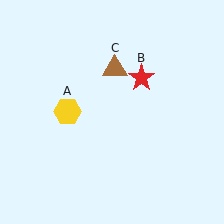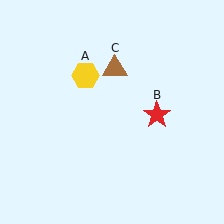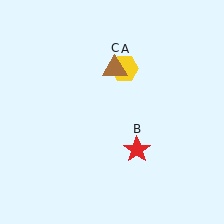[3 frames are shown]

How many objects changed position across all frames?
2 objects changed position: yellow hexagon (object A), red star (object B).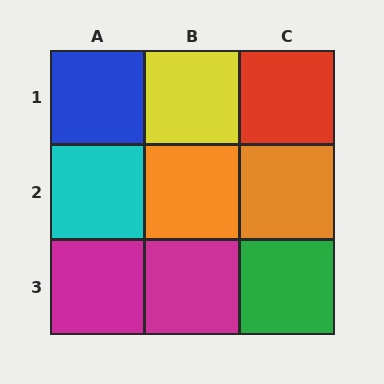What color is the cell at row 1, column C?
Red.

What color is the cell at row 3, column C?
Green.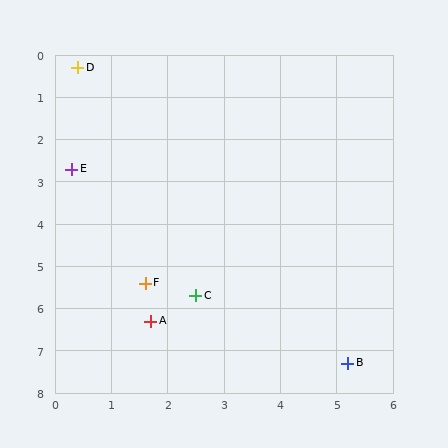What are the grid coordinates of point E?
Point E is at approximately (0.3, 2.7).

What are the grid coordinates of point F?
Point F is at approximately (1.6, 5.4).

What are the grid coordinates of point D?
Point D is at approximately (0.4, 0.3).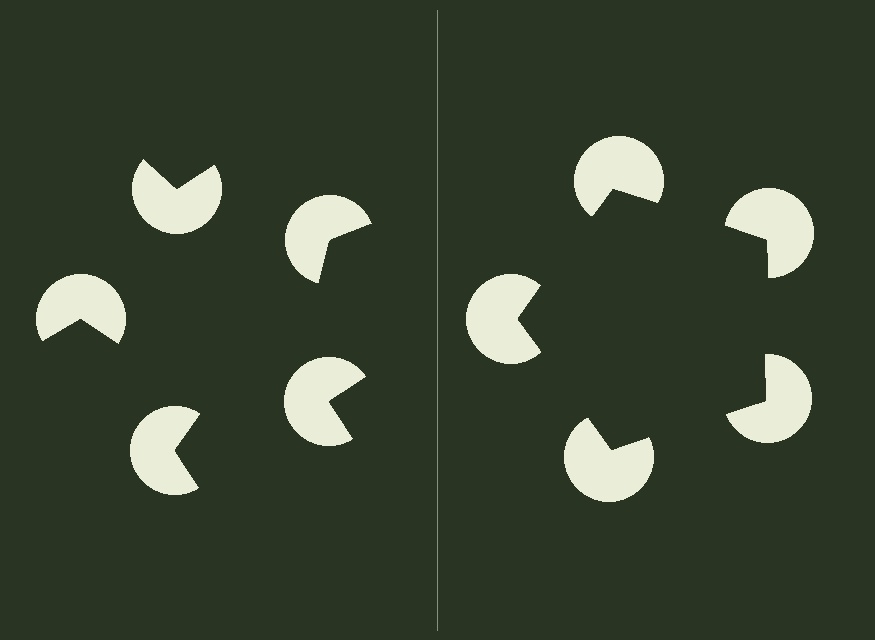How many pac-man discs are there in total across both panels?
10 — 5 on each side.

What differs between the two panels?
The pac-man discs are positioned identically on both sides; only the wedge orientations differ. On the right they align to a pentagon; on the left they are misaligned.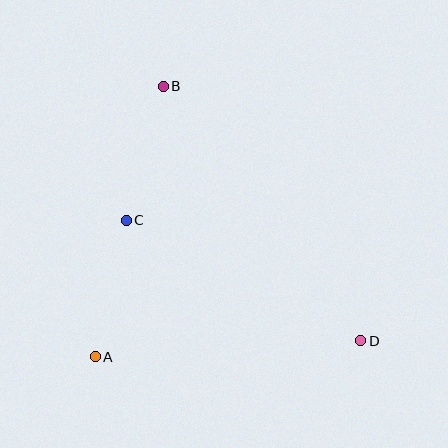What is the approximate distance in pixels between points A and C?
The distance between A and C is approximately 140 pixels.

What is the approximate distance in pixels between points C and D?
The distance between C and D is approximately 263 pixels.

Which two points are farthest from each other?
Points B and D are farthest from each other.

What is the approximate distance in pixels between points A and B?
The distance between A and B is approximately 279 pixels.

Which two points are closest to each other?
Points B and C are closest to each other.